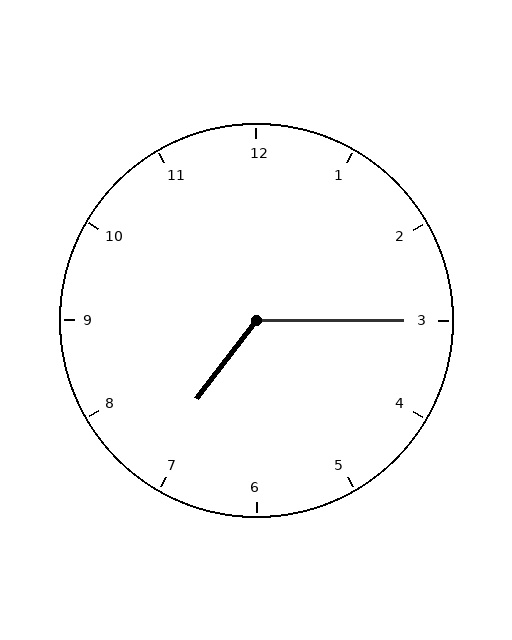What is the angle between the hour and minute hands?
Approximately 128 degrees.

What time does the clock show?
7:15.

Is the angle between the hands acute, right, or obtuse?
It is obtuse.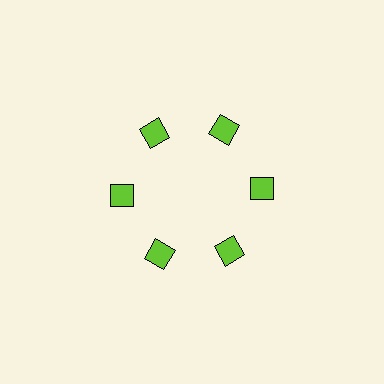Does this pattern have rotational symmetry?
Yes, this pattern has 6-fold rotational symmetry. It looks the same after rotating 60 degrees around the center.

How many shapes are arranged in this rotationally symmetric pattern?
There are 6 shapes, arranged in 6 groups of 1.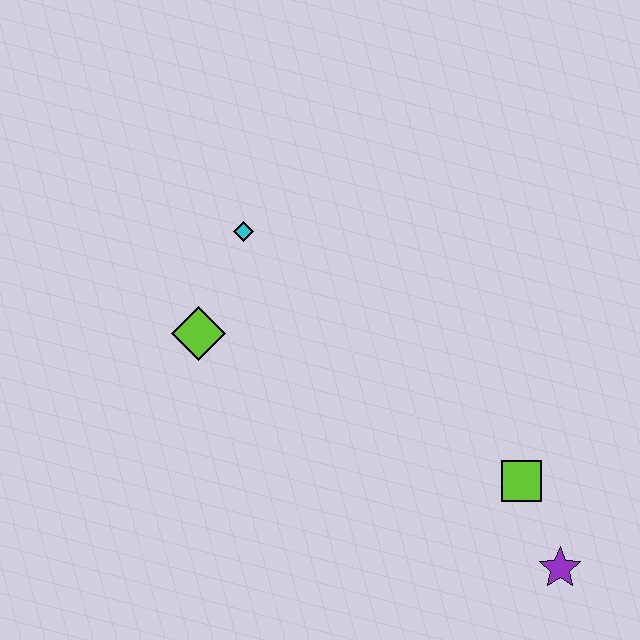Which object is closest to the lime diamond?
The cyan diamond is closest to the lime diamond.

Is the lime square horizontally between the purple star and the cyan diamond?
Yes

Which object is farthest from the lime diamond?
The purple star is farthest from the lime diamond.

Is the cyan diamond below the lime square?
No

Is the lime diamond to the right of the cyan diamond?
No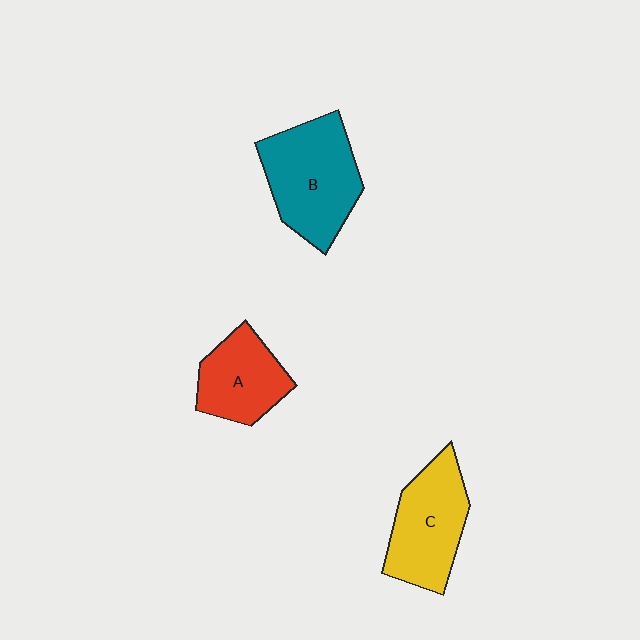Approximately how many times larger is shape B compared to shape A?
Approximately 1.5 times.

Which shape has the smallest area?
Shape A (red).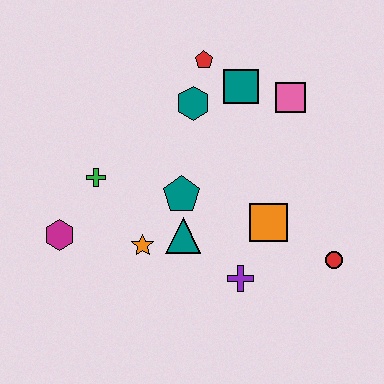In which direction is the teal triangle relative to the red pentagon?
The teal triangle is below the red pentagon.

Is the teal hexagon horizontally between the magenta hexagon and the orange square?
Yes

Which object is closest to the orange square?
The purple cross is closest to the orange square.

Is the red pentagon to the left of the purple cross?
Yes